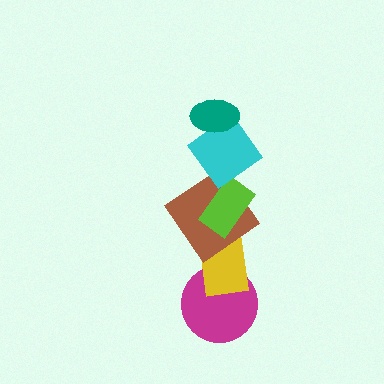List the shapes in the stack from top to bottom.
From top to bottom: the teal ellipse, the cyan diamond, the lime rectangle, the brown diamond, the yellow rectangle, the magenta circle.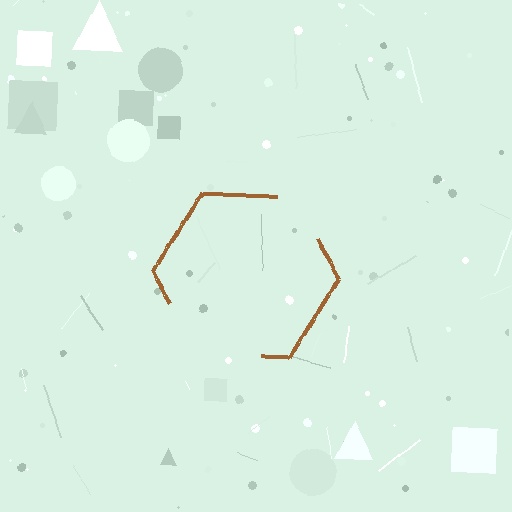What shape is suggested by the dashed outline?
The dashed outline suggests a hexagon.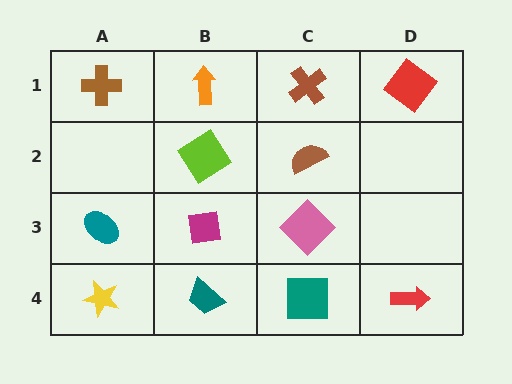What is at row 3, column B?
A magenta square.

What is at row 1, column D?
A red diamond.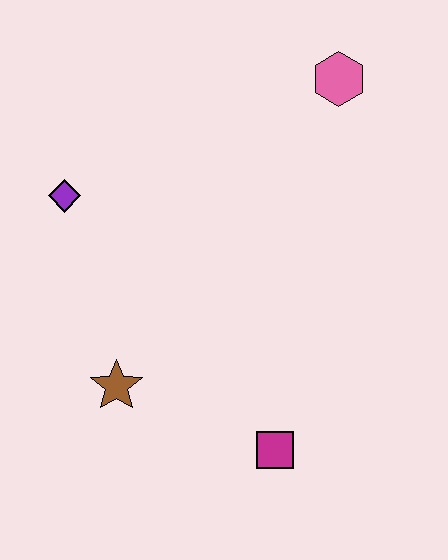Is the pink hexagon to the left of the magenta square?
No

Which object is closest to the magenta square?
The brown star is closest to the magenta square.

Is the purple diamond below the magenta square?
No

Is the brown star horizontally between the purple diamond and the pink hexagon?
Yes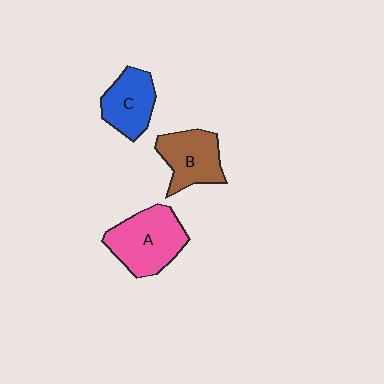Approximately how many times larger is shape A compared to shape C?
Approximately 1.4 times.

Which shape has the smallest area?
Shape C (blue).